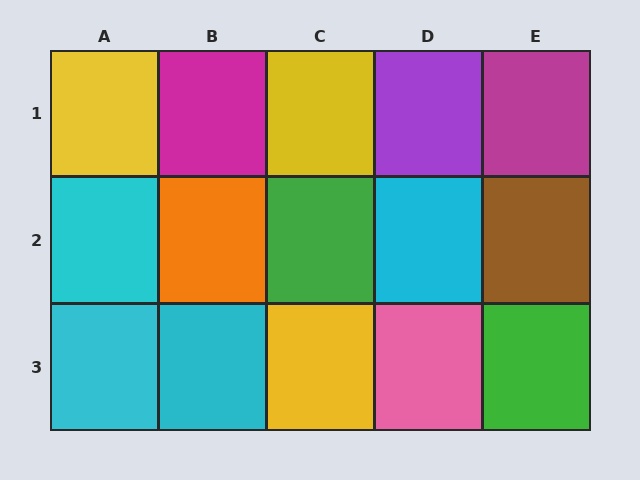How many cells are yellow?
3 cells are yellow.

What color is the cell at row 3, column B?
Cyan.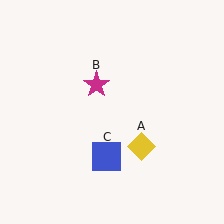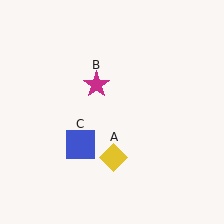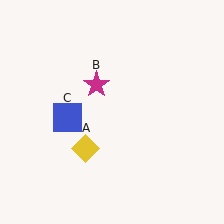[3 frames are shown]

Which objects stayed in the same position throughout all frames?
Magenta star (object B) remained stationary.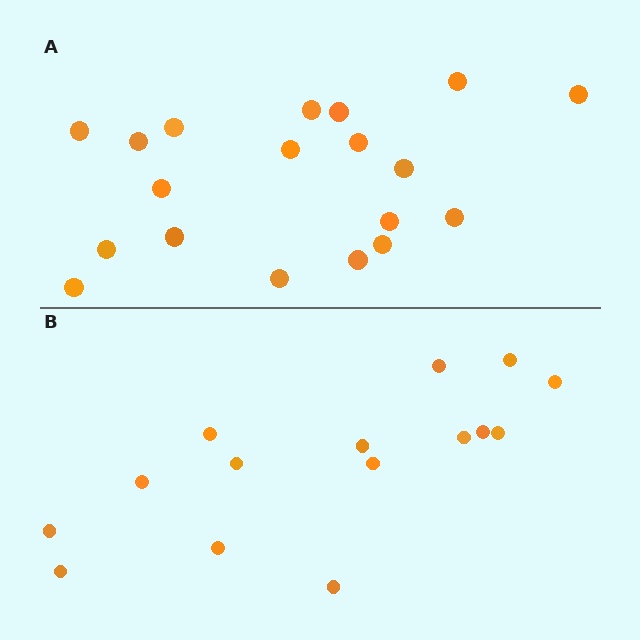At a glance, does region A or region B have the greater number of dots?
Region A (the top region) has more dots.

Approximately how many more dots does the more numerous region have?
Region A has about 4 more dots than region B.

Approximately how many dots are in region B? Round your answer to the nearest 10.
About 20 dots. (The exact count is 15, which rounds to 20.)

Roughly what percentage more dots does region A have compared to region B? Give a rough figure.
About 25% more.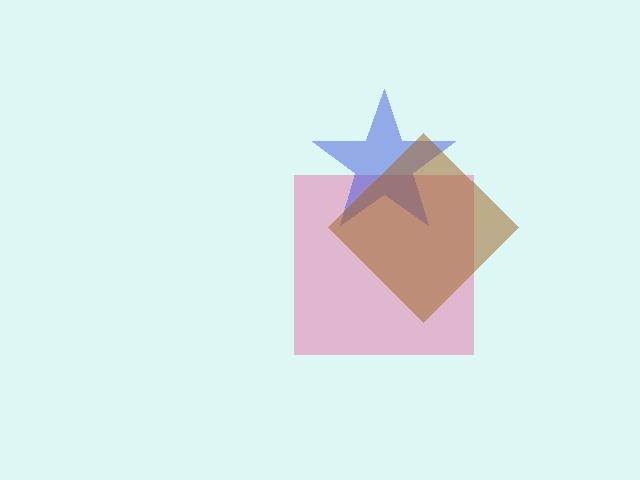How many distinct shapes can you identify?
There are 3 distinct shapes: a pink square, a blue star, a brown diamond.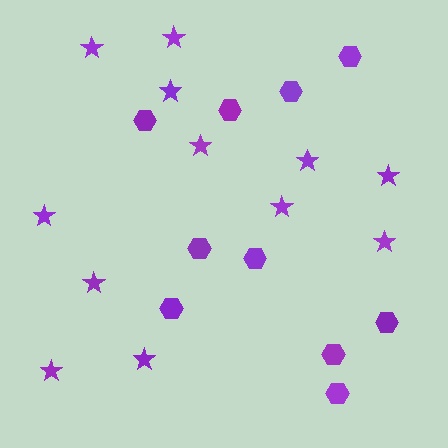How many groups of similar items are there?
There are 2 groups: one group of hexagons (10) and one group of stars (12).